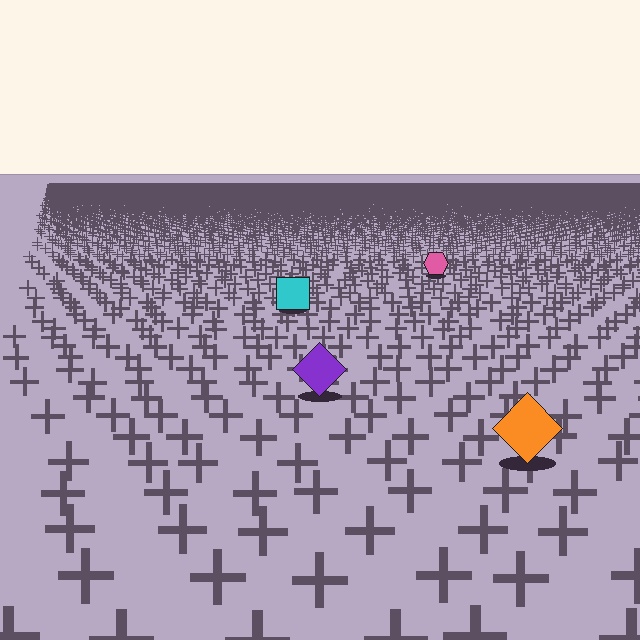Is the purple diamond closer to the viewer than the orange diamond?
No. The orange diamond is closer — you can tell from the texture gradient: the ground texture is coarser near it.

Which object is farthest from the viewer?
The pink hexagon is farthest from the viewer. It appears smaller and the ground texture around it is denser.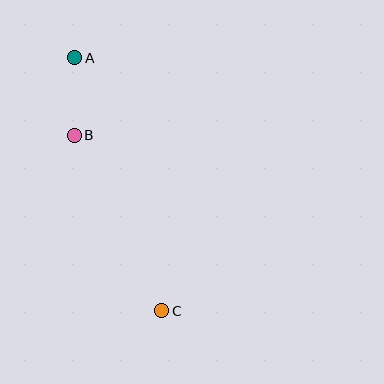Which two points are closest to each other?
Points A and B are closest to each other.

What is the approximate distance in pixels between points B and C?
The distance between B and C is approximately 196 pixels.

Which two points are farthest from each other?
Points A and C are farthest from each other.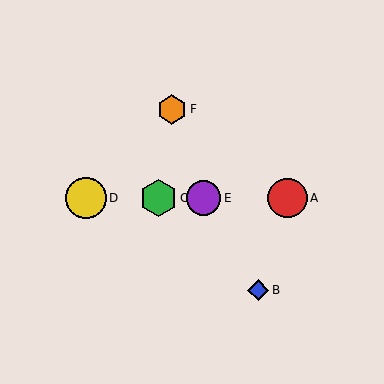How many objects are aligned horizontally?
4 objects (A, C, D, E) are aligned horizontally.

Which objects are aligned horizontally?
Objects A, C, D, E are aligned horizontally.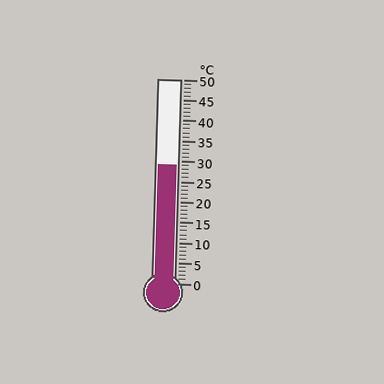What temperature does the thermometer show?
The thermometer shows approximately 29°C.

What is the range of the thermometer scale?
The thermometer scale ranges from 0°C to 50°C.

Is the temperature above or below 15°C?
The temperature is above 15°C.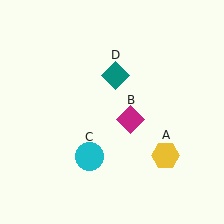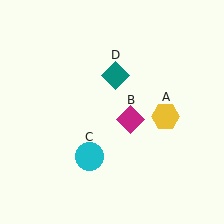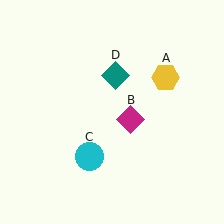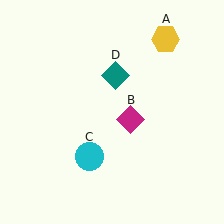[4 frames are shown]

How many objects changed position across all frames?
1 object changed position: yellow hexagon (object A).